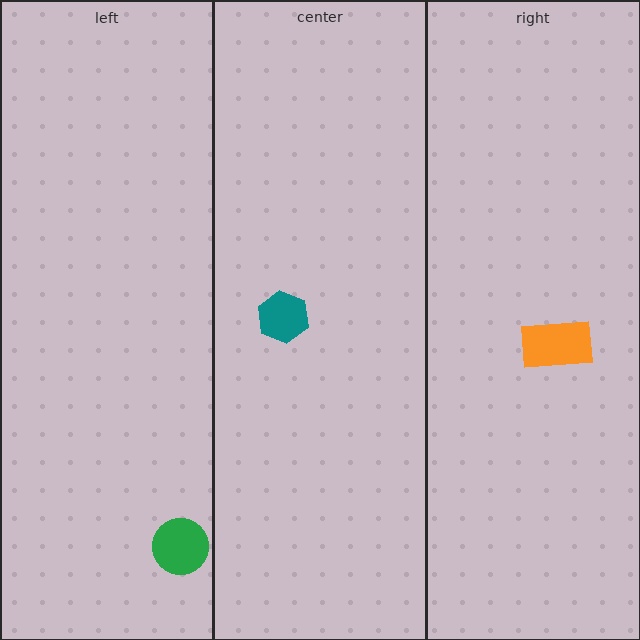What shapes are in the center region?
The teal hexagon.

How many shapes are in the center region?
1.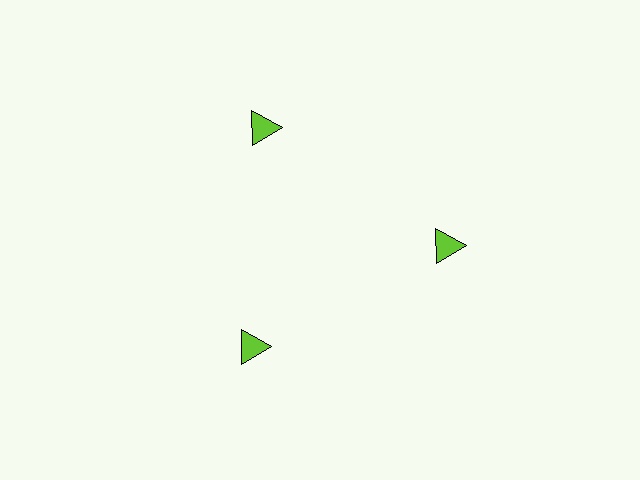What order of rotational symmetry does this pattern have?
This pattern has 3-fold rotational symmetry.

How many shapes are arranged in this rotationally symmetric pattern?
There are 3 shapes, arranged in 3 groups of 1.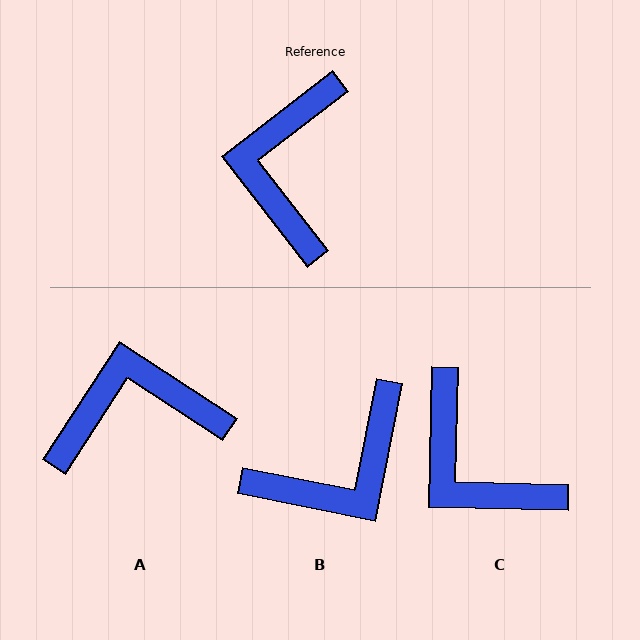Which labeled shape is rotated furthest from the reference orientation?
B, about 131 degrees away.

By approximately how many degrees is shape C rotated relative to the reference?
Approximately 51 degrees counter-clockwise.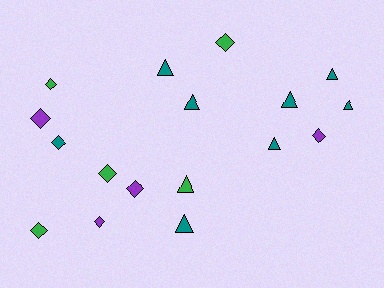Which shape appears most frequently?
Diamond, with 9 objects.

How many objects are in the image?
There are 17 objects.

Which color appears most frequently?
Teal, with 8 objects.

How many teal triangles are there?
There are 7 teal triangles.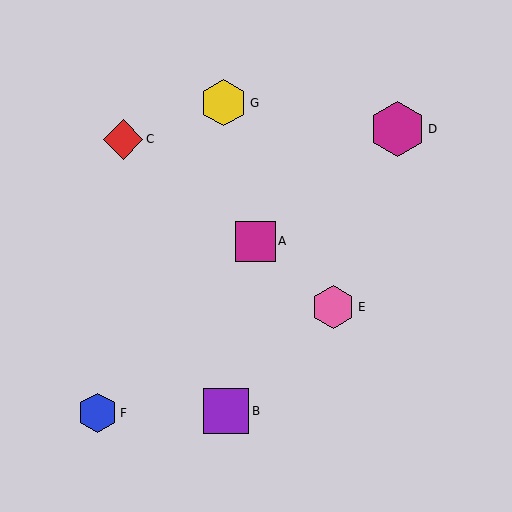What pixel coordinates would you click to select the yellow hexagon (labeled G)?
Click at (224, 103) to select the yellow hexagon G.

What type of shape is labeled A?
Shape A is a magenta square.